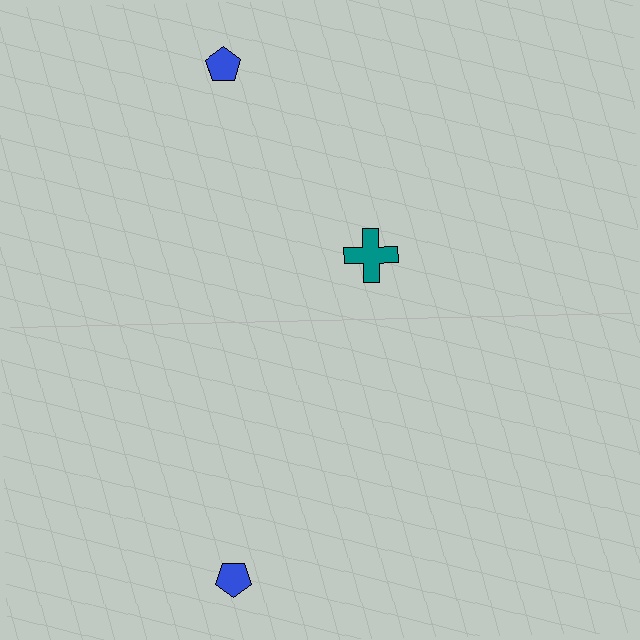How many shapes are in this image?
There are 3 shapes in this image.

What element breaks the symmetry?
A teal cross is missing from the bottom side.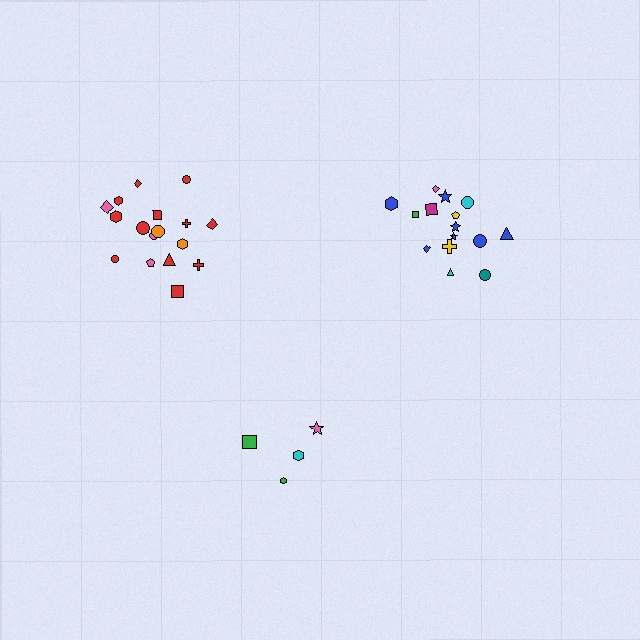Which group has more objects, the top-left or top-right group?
The top-left group.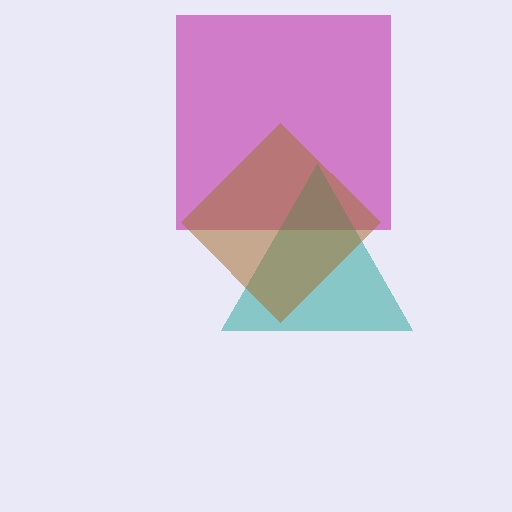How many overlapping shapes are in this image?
There are 3 overlapping shapes in the image.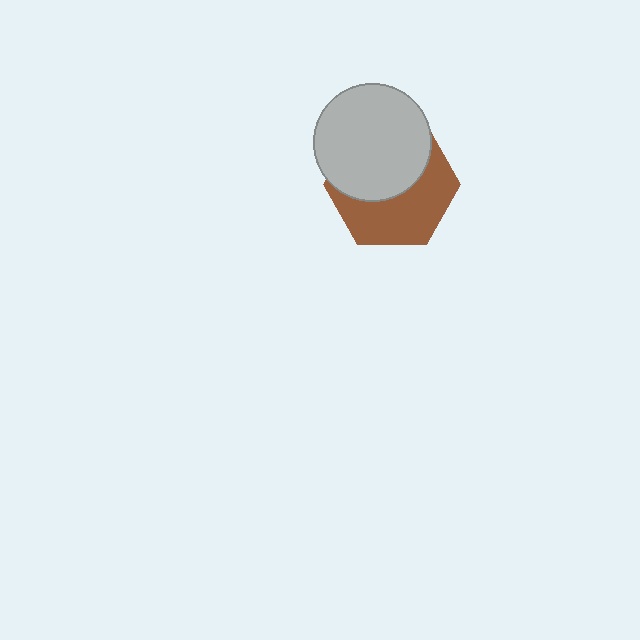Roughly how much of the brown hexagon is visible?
About half of it is visible (roughly 50%).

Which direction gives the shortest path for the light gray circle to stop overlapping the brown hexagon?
Moving up gives the shortest separation.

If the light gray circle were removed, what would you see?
You would see the complete brown hexagon.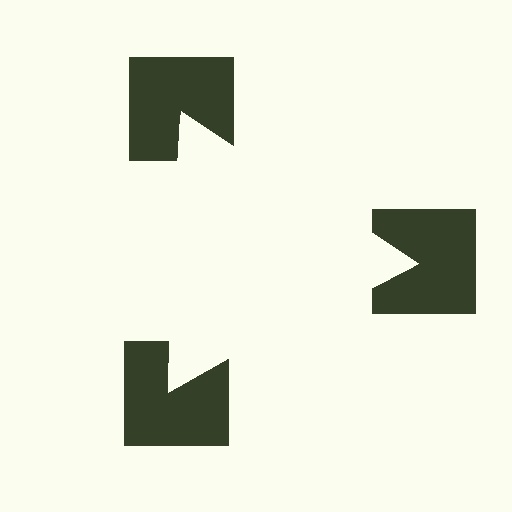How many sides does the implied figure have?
3 sides.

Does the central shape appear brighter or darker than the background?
It typically appears slightly brighter than the background, even though no actual brightness change is drawn.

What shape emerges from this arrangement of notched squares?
An illusory triangle — its edges are inferred from the aligned wedge cuts in the notched squares, not physically drawn.